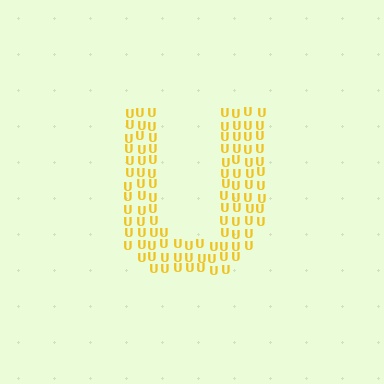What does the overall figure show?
The overall figure shows the letter U.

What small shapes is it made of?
It is made of small letter U's.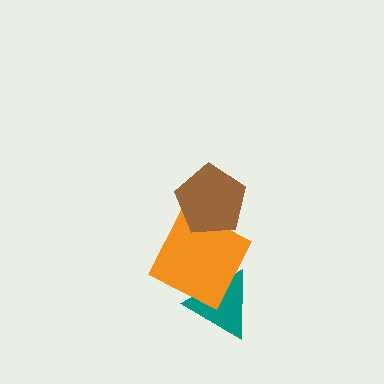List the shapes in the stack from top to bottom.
From top to bottom: the brown pentagon, the orange square, the teal triangle.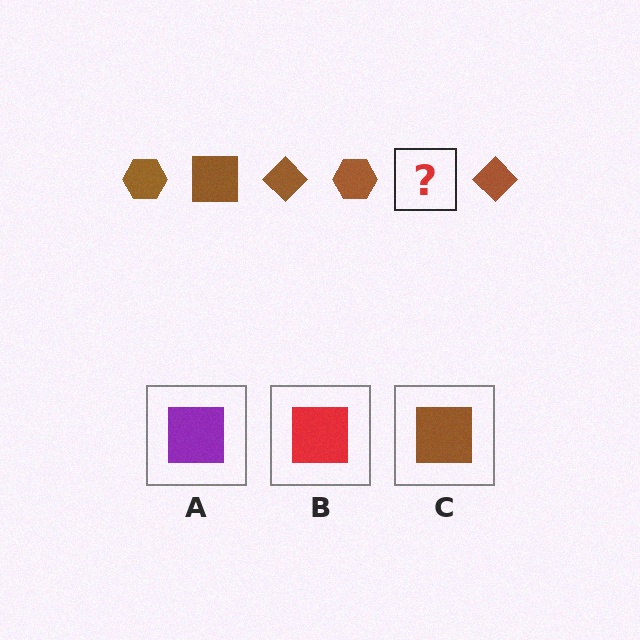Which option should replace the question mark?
Option C.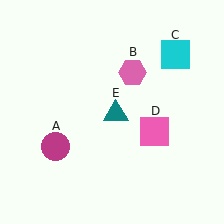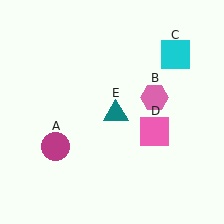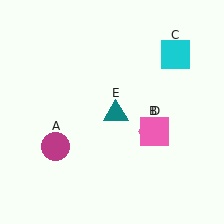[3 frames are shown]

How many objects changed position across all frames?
1 object changed position: pink hexagon (object B).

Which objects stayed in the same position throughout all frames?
Magenta circle (object A) and cyan square (object C) and pink square (object D) and teal triangle (object E) remained stationary.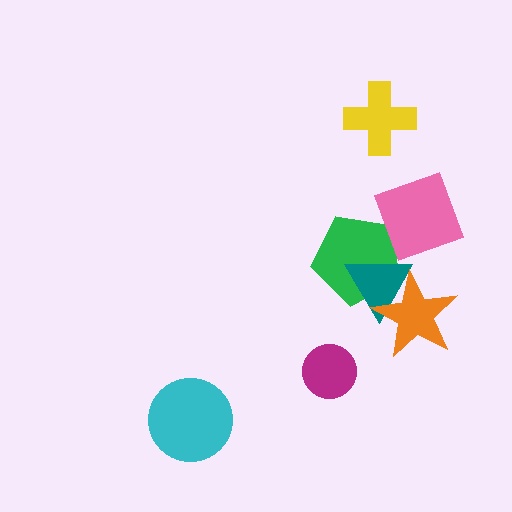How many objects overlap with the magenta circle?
0 objects overlap with the magenta circle.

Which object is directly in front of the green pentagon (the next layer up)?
The teal triangle is directly in front of the green pentagon.